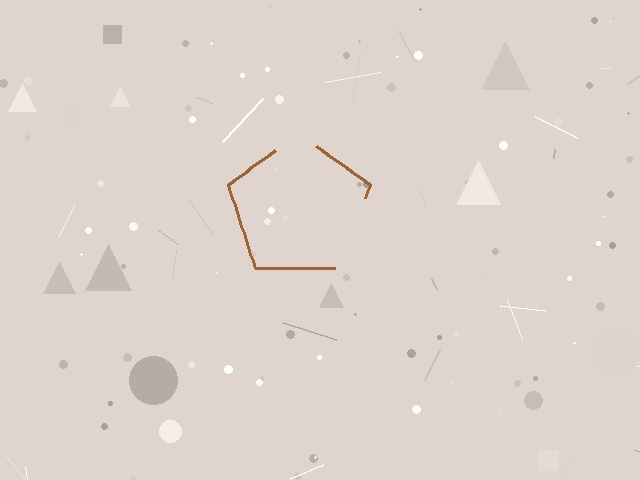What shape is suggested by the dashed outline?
The dashed outline suggests a pentagon.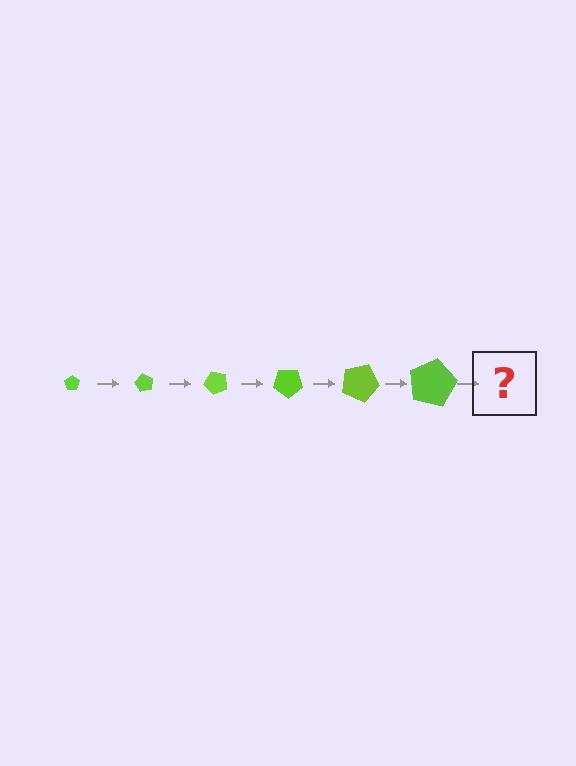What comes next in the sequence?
The next element should be a pentagon, larger than the previous one and rotated 360 degrees from the start.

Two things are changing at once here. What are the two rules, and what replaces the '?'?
The two rules are that the pentagon grows larger each step and it rotates 60 degrees each step. The '?' should be a pentagon, larger than the previous one and rotated 360 degrees from the start.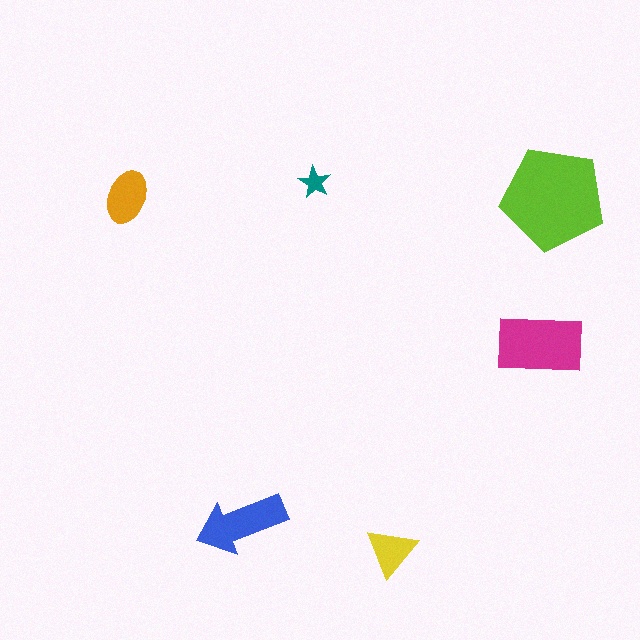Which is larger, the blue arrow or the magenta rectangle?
The magenta rectangle.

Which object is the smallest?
The teal star.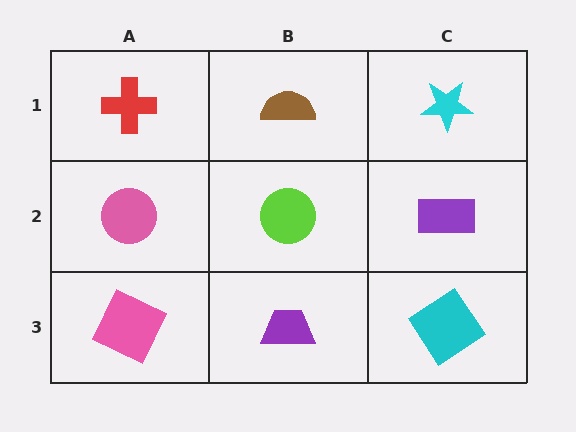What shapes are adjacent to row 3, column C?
A purple rectangle (row 2, column C), a purple trapezoid (row 3, column B).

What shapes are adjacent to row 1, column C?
A purple rectangle (row 2, column C), a brown semicircle (row 1, column B).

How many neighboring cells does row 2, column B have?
4.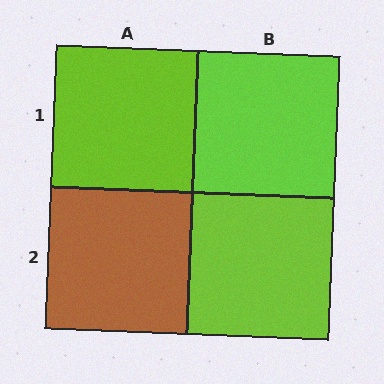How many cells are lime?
3 cells are lime.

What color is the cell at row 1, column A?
Lime.